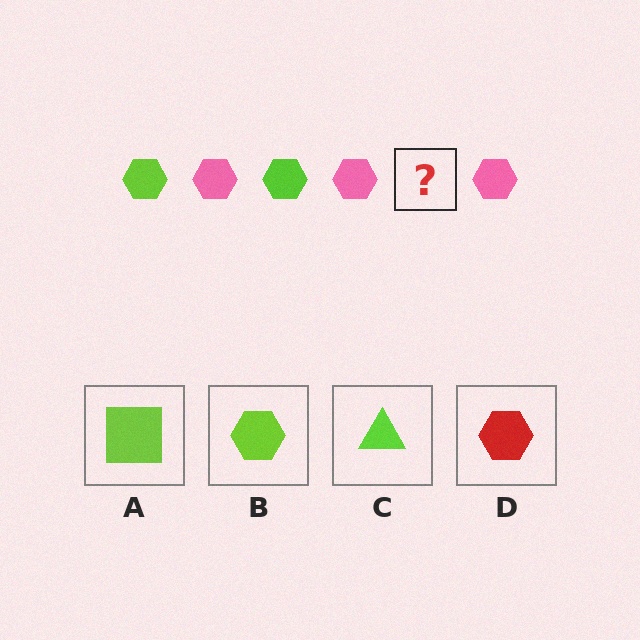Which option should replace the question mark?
Option B.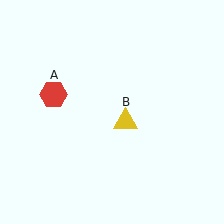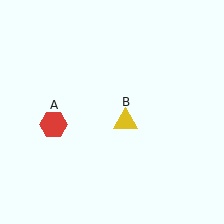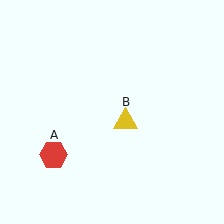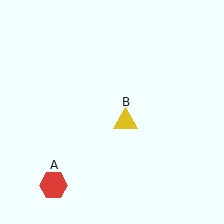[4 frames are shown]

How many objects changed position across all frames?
1 object changed position: red hexagon (object A).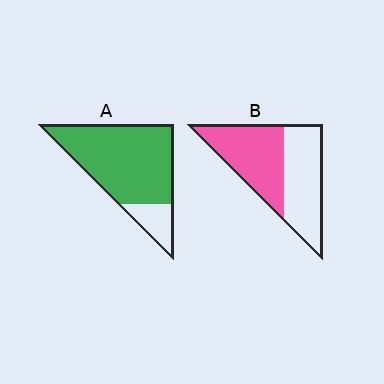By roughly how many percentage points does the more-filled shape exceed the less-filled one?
By roughly 30 percentage points (A over B).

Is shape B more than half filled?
Roughly half.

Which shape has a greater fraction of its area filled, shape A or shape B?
Shape A.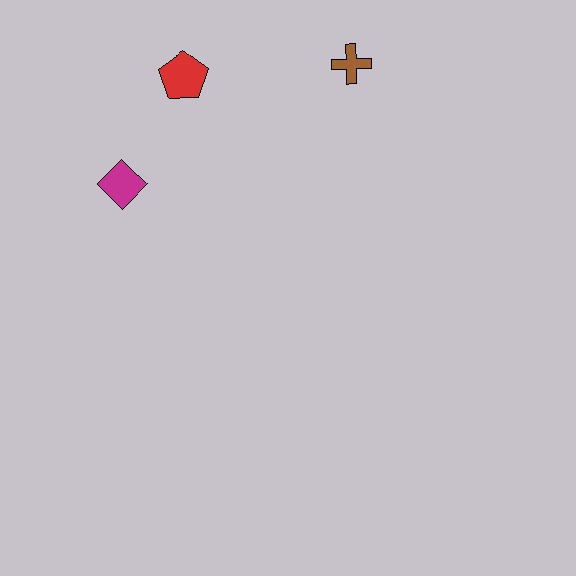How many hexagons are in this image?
There are no hexagons.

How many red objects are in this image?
There is 1 red object.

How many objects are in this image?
There are 3 objects.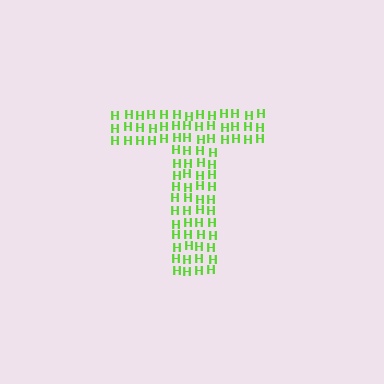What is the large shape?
The large shape is the letter T.